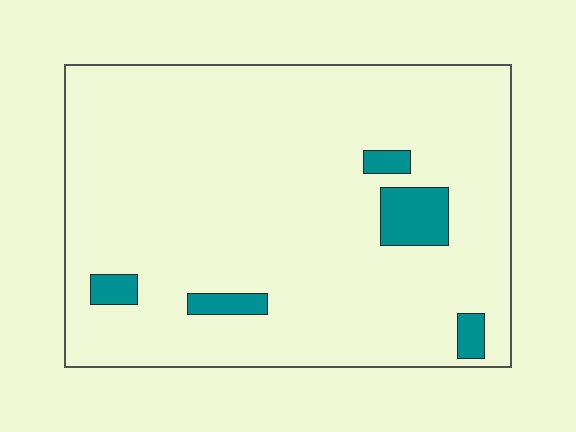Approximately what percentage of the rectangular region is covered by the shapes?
Approximately 5%.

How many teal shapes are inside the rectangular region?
5.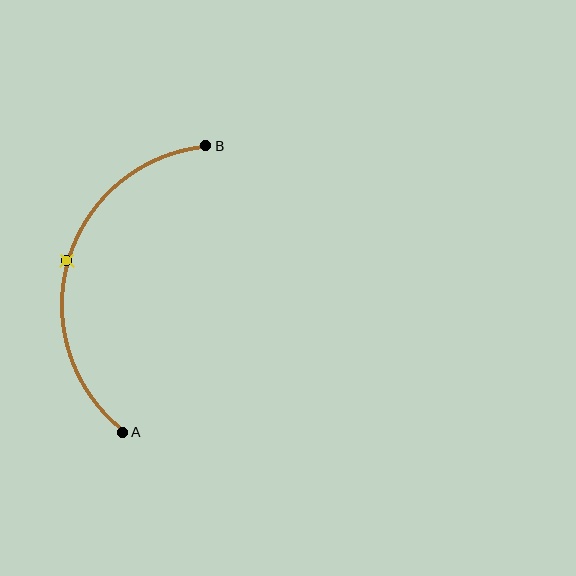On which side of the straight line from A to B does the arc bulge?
The arc bulges to the left of the straight line connecting A and B.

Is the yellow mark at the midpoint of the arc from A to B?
Yes. The yellow mark lies on the arc at equal arc-length from both A and B — it is the arc midpoint.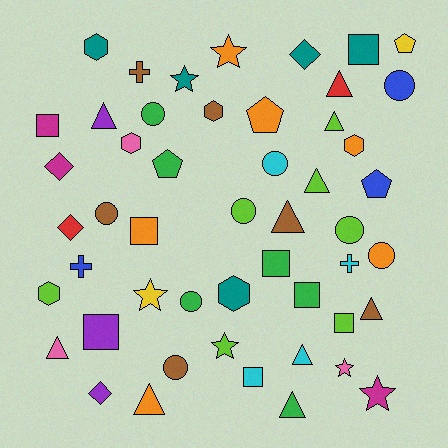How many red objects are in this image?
There are 2 red objects.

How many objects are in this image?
There are 50 objects.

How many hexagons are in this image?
There are 6 hexagons.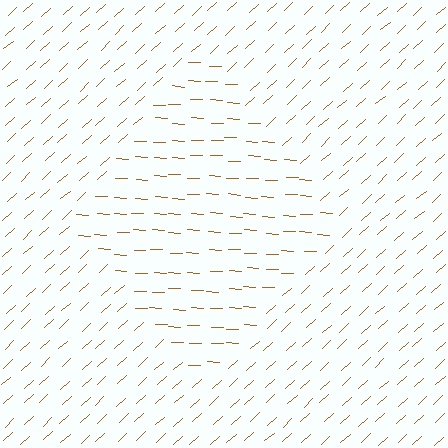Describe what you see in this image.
The image is filled with small brown line segments. A diamond region in the image has lines oriented differently from the surrounding lines, creating a visible texture boundary.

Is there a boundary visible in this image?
Yes, there is a texture boundary formed by a change in line orientation.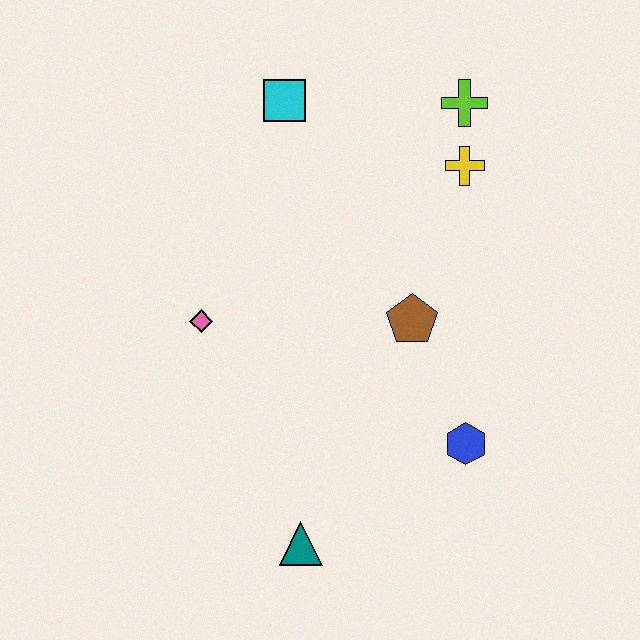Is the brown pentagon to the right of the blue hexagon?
No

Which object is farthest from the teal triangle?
The lime cross is farthest from the teal triangle.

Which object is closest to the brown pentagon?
The blue hexagon is closest to the brown pentagon.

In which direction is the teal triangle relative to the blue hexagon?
The teal triangle is to the left of the blue hexagon.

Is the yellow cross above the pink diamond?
Yes